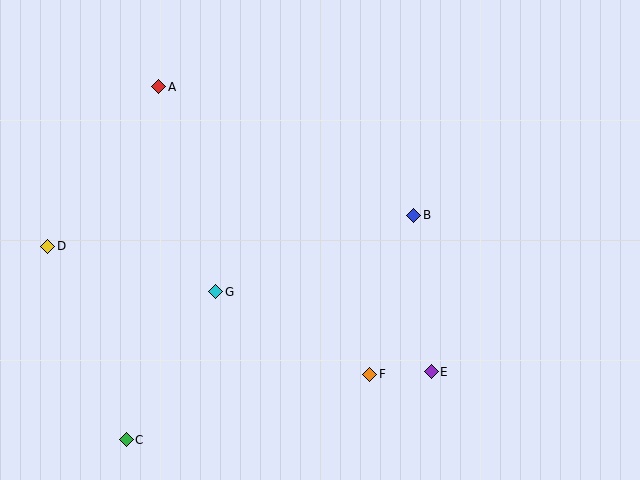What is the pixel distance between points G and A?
The distance between G and A is 213 pixels.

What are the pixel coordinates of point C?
Point C is at (126, 440).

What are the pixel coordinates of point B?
Point B is at (414, 215).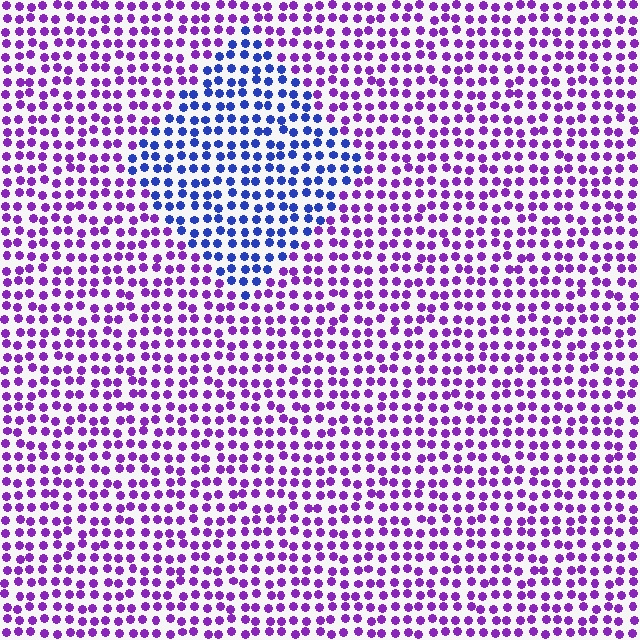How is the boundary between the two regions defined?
The boundary is defined purely by a slight shift in hue (about 50 degrees). Spacing, size, and orientation are identical on both sides.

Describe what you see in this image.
The image is filled with small purple elements in a uniform arrangement. A diamond-shaped region is visible where the elements are tinted to a slightly different hue, forming a subtle color boundary.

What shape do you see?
I see a diamond.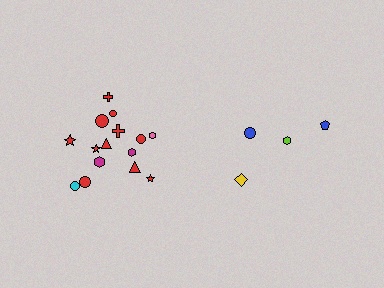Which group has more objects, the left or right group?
The left group.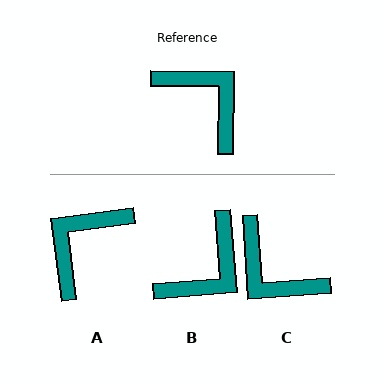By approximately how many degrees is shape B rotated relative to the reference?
Approximately 85 degrees clockwise.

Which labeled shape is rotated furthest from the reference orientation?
C, about 175 degrees away.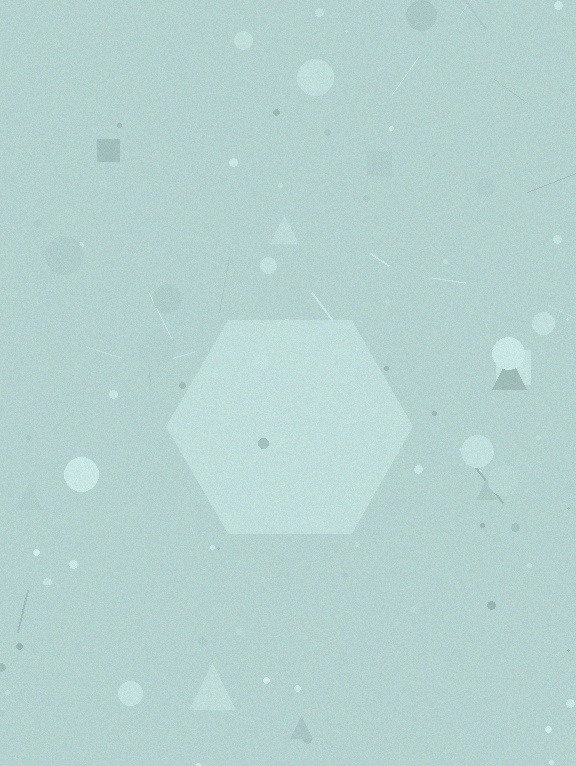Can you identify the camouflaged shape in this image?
The camouflaged shape is a hexagon.